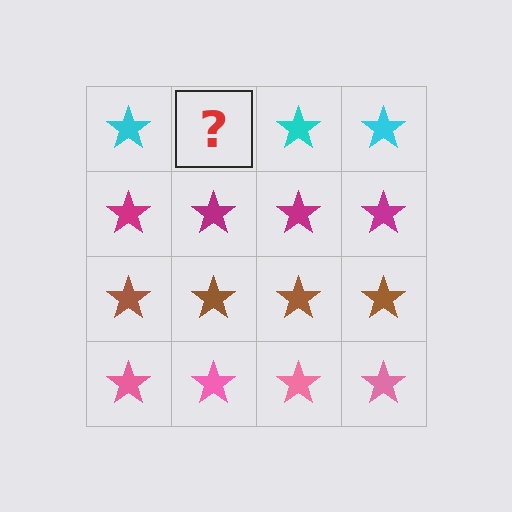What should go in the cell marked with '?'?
The missing cell should contain a cyan star.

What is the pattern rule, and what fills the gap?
The rule is that each row has a consistent color. The gap should be filled with a cyan star.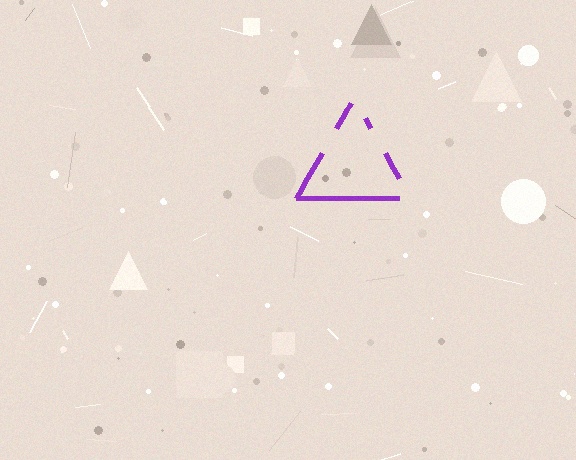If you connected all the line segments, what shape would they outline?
They would outline a triangle.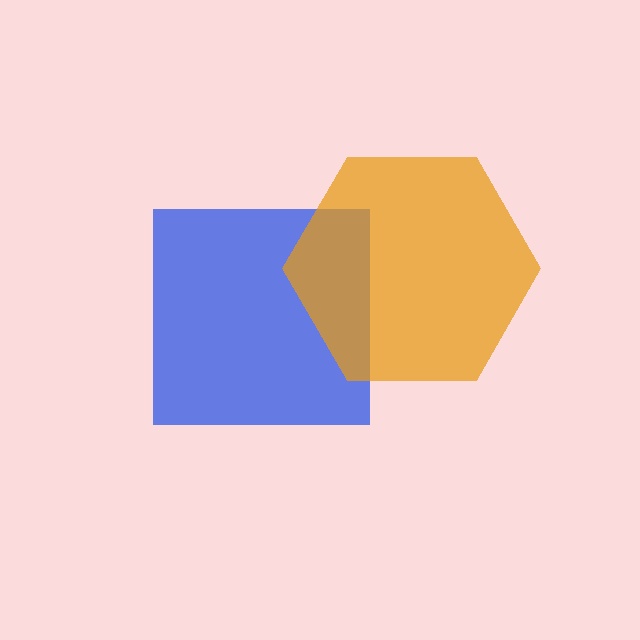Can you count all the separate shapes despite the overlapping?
Yes, there are 2 separate shapes.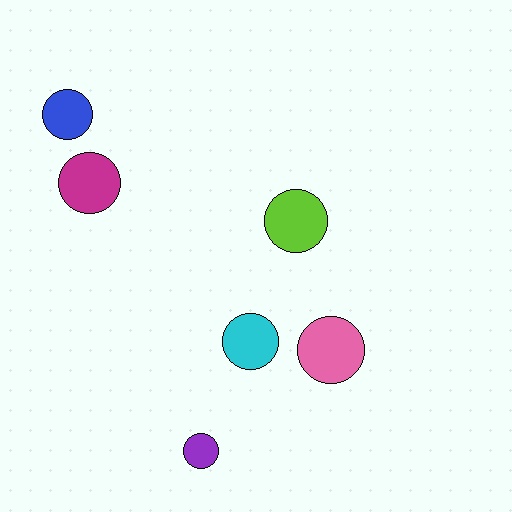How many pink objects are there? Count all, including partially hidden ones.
There is 1 pink object.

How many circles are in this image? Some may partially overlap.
There are 6 circles.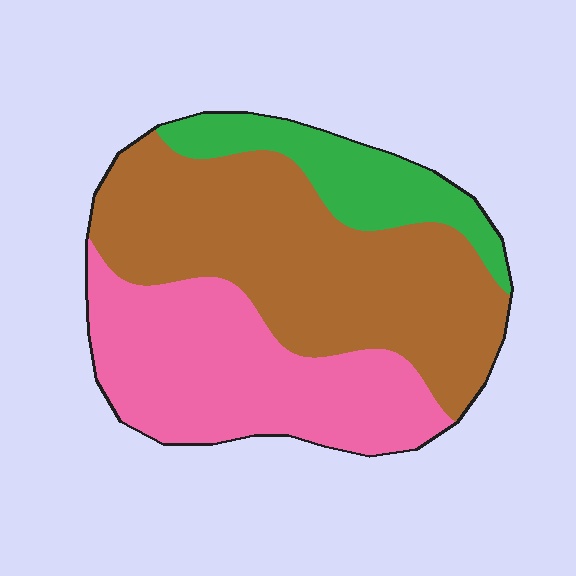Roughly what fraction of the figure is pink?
Pink covers about 35% of the figure.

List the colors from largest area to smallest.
From largest to smallest: brown, pink, green.